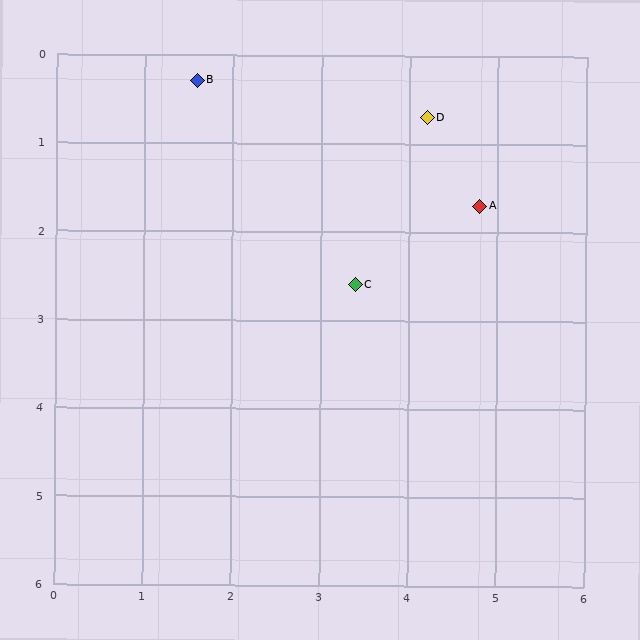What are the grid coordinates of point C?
Point C is at approximately (3.4, 2.6).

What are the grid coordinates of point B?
Point B is at approximately (1.6, 0.3).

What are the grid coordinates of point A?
Point A is at approximately (4.8, 1.7).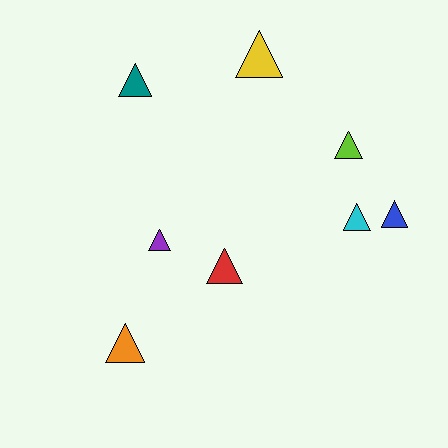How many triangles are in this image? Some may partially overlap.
There are 8 triangles.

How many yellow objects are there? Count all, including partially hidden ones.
There is 1 yellow object.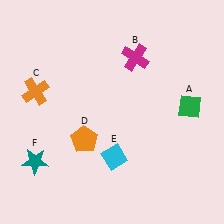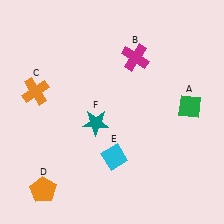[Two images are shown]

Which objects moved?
The objects that moved are: the orange pentagon (D), the teal star (F).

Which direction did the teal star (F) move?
The teal star (F) moved right.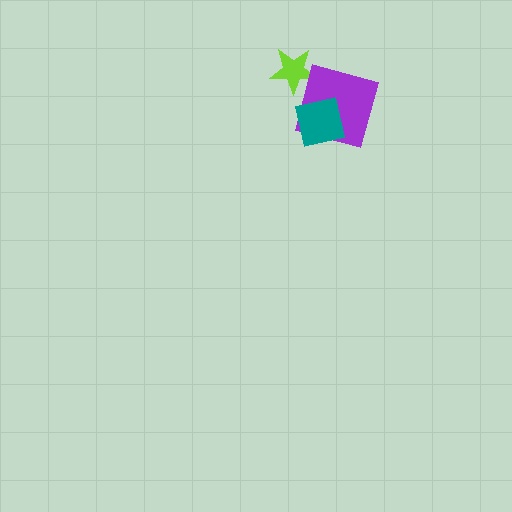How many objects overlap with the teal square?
1 object overlaps with the teal square.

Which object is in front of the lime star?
The purple square is in front of the lime star.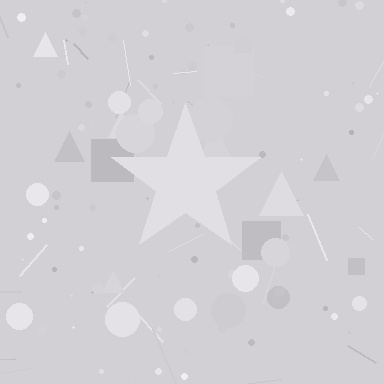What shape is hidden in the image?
A star is hidden in the image.